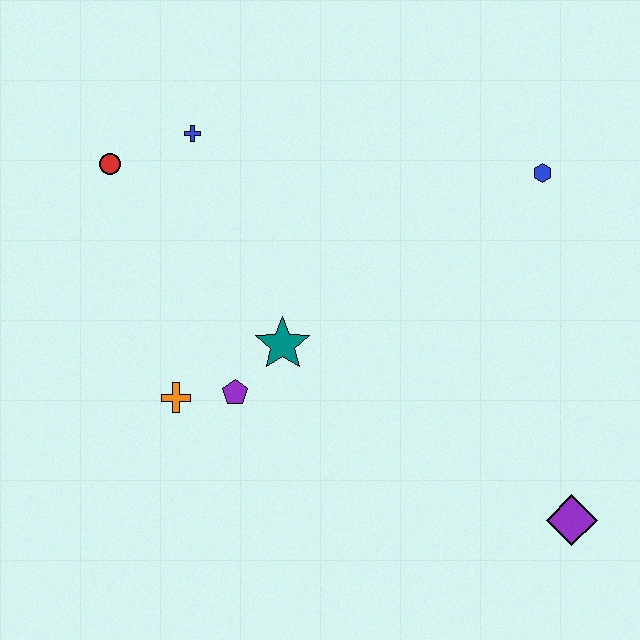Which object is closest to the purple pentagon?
The orange cross is closest to the purple pentagon.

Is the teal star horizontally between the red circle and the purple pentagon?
No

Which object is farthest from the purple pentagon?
The blue hexagon is farthest from the purple pentagon.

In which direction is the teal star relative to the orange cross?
The teal star is to the right of the orange cross.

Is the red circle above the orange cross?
Yes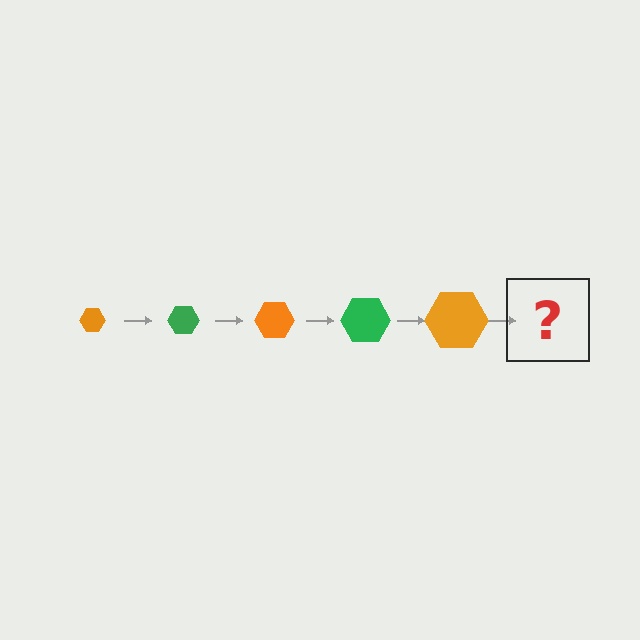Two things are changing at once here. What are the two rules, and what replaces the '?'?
The two rules are that the hexagon grows larger each step and the color cycles through orange and green. The '?' should be a green hexagon, larger than the previous one.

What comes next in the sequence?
The next element should be a green hexagon, larger than the previous one.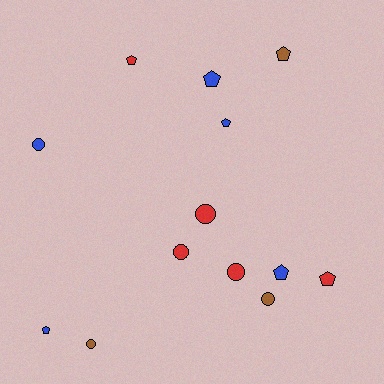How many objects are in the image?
There are 13 objects.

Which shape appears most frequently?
Pentagon, with 7 objects.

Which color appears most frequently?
Blue, with 5 objects.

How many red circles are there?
There are 3 red circles.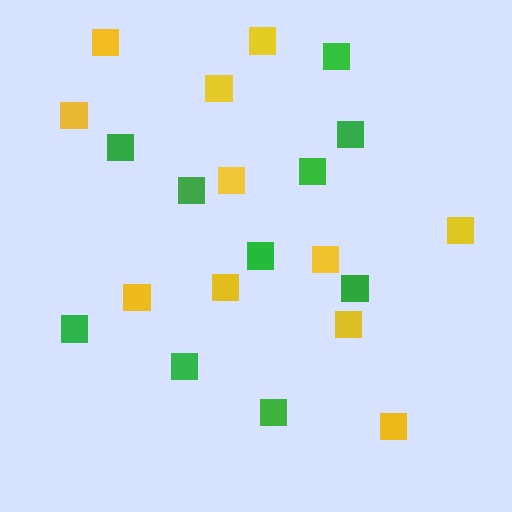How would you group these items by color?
There are 2 groups: one group of green squares (10) and one group of yellow squares (11).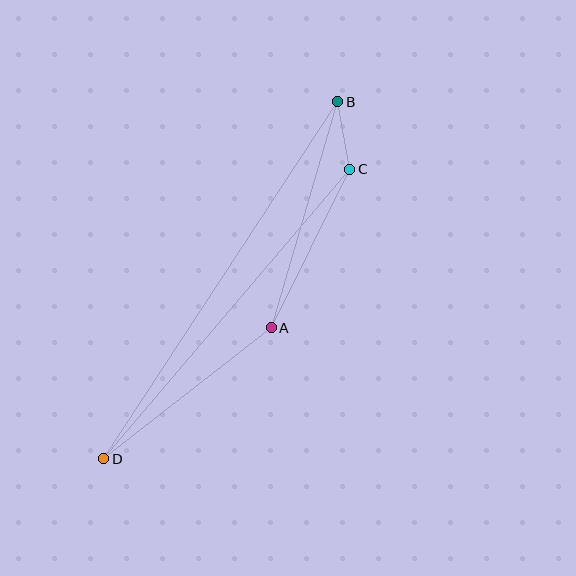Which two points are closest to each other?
Points B and C are closest to each other.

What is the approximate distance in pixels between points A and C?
The distance between A and C is approximately 177 pixels.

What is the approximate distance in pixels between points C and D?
The distance between C and D is approximately 380 pixels.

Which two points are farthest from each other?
Points B and D are farthest from each other.